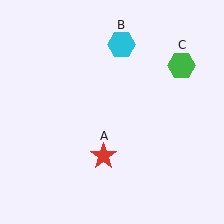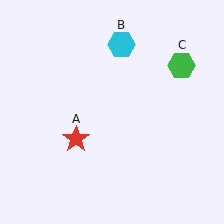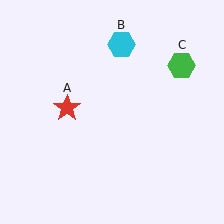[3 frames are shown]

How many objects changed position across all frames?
1 object changed position: red star (object A).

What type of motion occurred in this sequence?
The red star (object A) rotated clockwise around the center of the scene.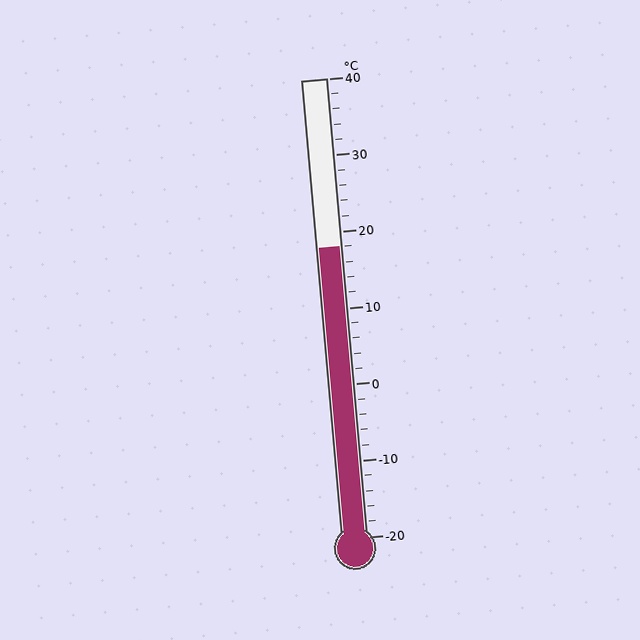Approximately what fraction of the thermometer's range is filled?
The thermometer is filled to approximately 65% of its range.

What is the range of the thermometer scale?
The thermometer scale ranges from -20°C to 40°C.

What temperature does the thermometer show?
The thermometer shows approximately 18°C.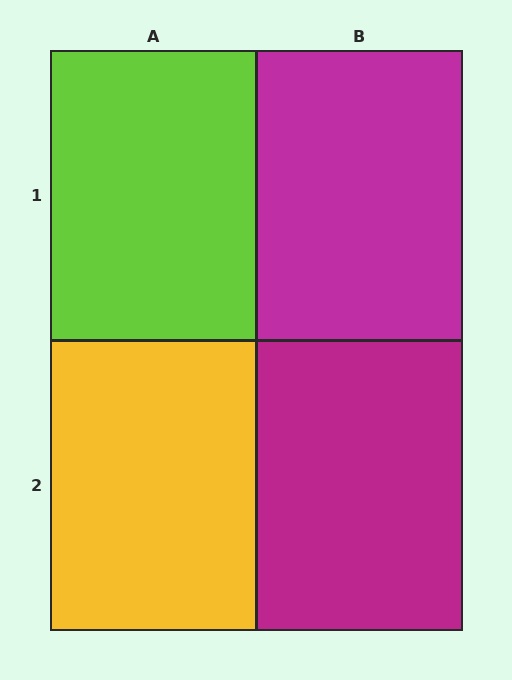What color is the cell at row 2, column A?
Yellow.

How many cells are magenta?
2 cells are magenta.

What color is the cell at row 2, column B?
Magenta.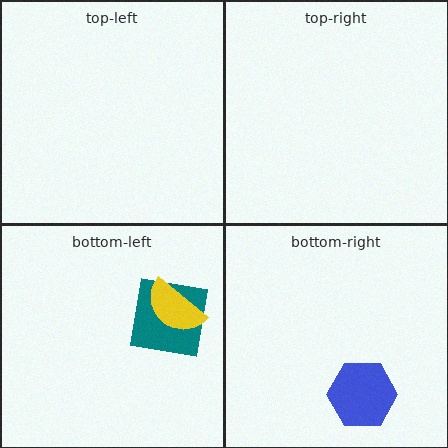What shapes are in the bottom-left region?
The teal square, the yellow semicircle.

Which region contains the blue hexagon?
The bottom-right region.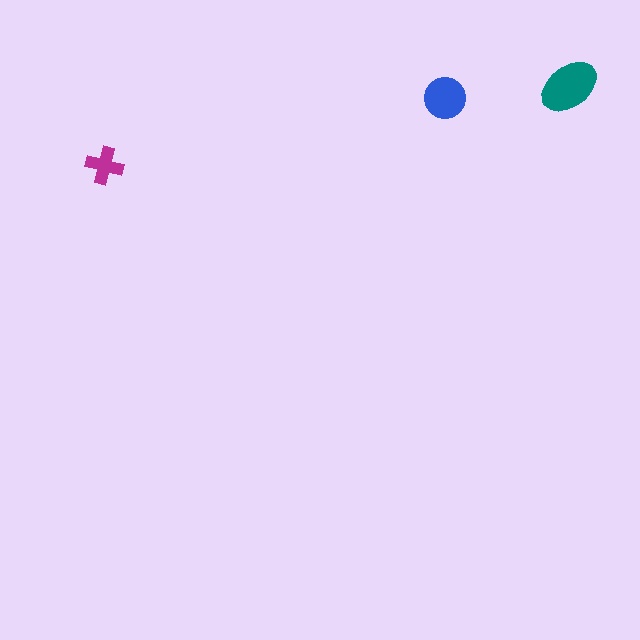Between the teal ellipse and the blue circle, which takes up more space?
The teal ellipse.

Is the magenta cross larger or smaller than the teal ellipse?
Smaller.